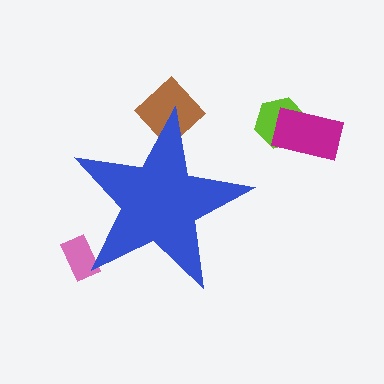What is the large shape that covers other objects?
A blue star.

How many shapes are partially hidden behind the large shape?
2 shapes are partially hidden.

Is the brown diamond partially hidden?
Yes, the brown diamond is partially hidden behind the blue star.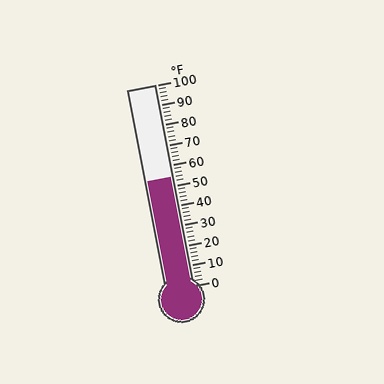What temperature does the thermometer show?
The thermometer shows approximately 54°F.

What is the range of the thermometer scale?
The thermometer scale ranges from 0°F to 100°F.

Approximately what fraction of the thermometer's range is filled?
The thermometer is filled to approximately 55% of its range.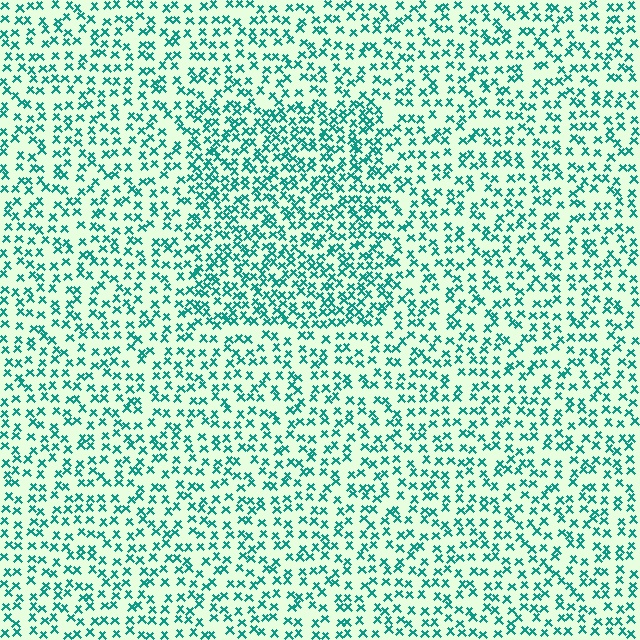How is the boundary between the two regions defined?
The boundary is defined by a change in element density (approximately 1.6x ratio). All elements are the same color, size, and shape.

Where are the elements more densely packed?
The elements are more densely packed inside the rectangle boundary.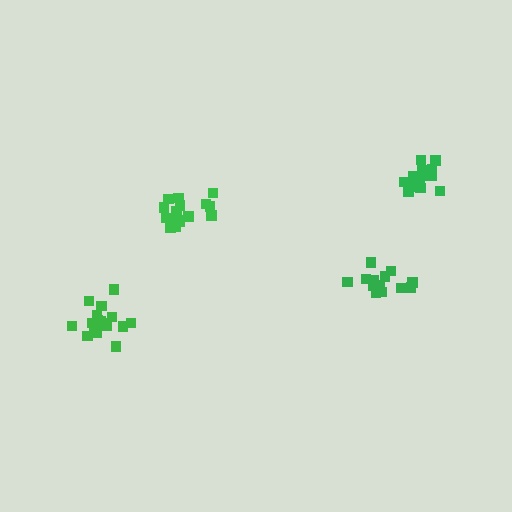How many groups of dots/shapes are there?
There are 4 groups.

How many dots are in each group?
Group 1: 15 dots, Group 2: 16 dots, Group 3: 18 dots, Group 4: 15 dots (64 total).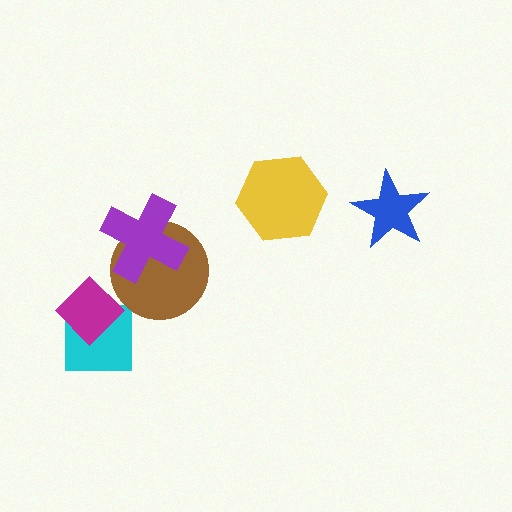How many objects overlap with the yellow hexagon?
0 objects overlap with the yellow hexagon.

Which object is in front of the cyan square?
The magenta diamond is in front of the cyan square.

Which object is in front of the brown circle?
The purple cross is in front of the brown circle.